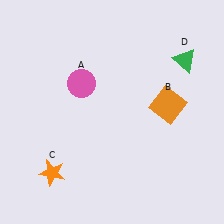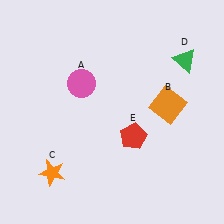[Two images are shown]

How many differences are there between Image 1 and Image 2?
There is 1 difference between the two images.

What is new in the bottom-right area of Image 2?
A red pentagon (E) was added in the bottom-right area of Image 2.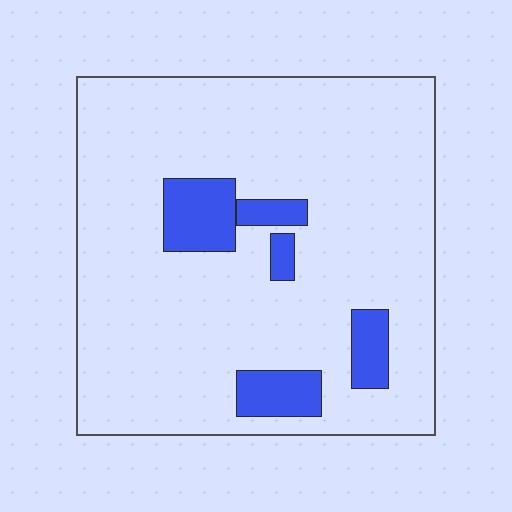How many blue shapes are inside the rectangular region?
5.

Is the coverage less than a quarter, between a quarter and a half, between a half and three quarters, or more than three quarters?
Less than a quarter.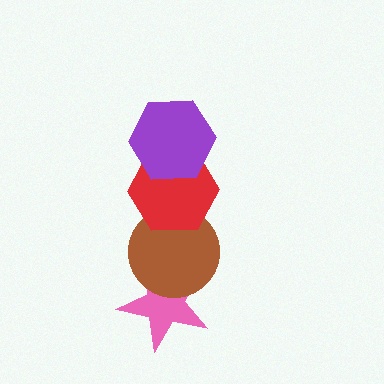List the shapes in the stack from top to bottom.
From top to bottom: the purple hexagon, the red hexagon, the brown circle, the pink star.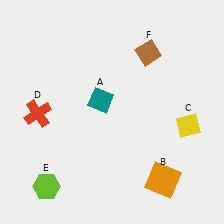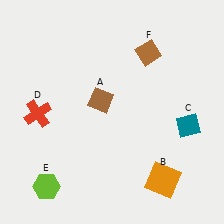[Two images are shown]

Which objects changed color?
A changed from teal to brown. C changed from yellow to teal.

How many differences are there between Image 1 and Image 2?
There are 2 differences between the two images.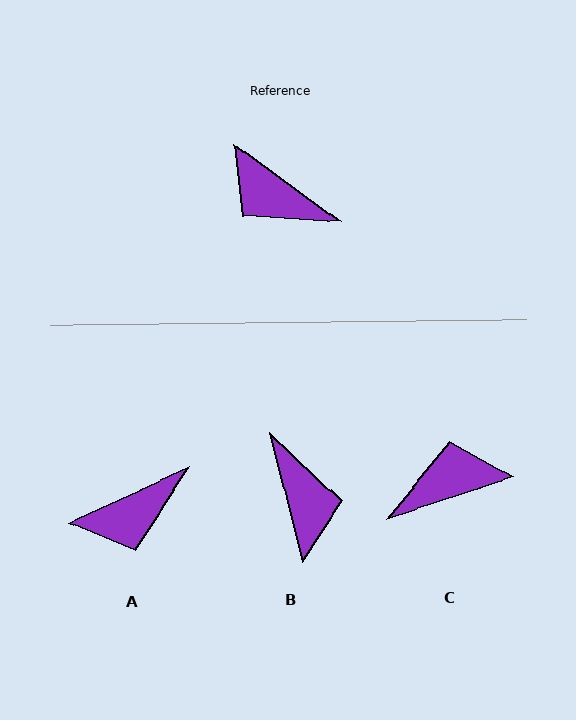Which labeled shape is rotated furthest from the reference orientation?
B, about 140 degrees away.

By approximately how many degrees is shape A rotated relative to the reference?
Approximately 61 degrees counter-clockwise.